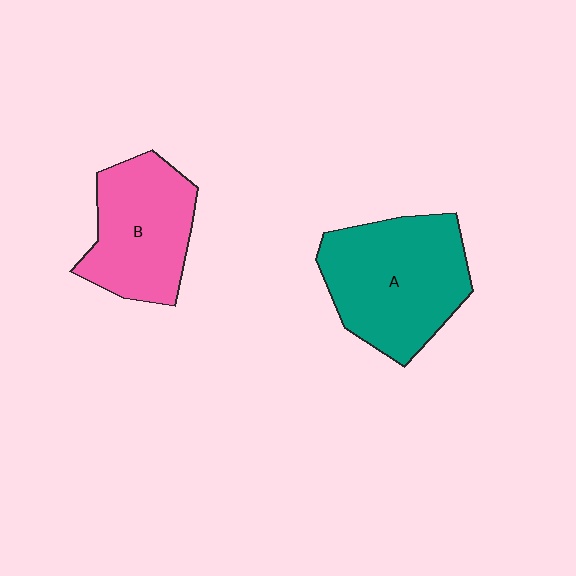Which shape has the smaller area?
Shape B (pink).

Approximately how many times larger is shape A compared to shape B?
Approximately 1.3 times.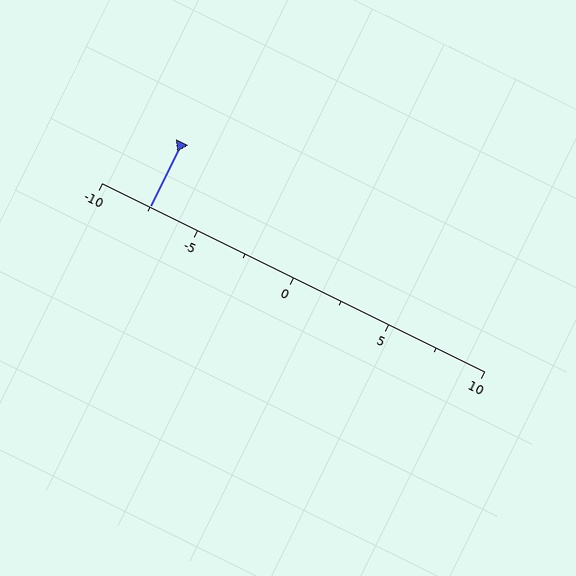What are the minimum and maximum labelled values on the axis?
The axis runs from -10 to 10.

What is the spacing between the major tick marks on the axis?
The major ticks are spaced 5 apart.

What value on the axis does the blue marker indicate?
The marker indicates approximately -7.5.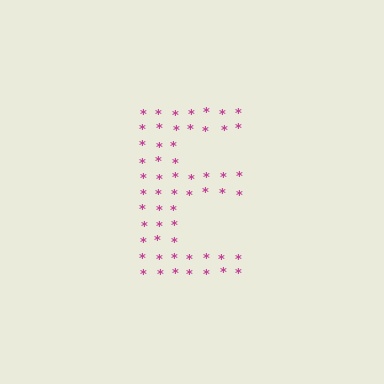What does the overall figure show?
The overall figure shows the letter E.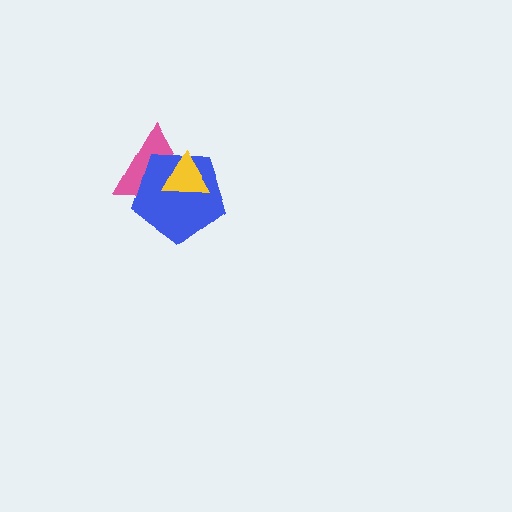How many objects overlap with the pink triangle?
2 objects overlap with the pink triangle.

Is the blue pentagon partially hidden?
Yes, it is partially covered by another shape.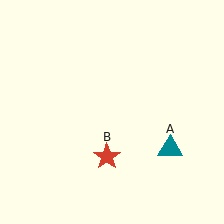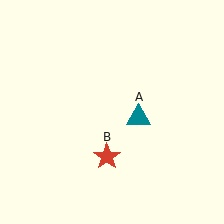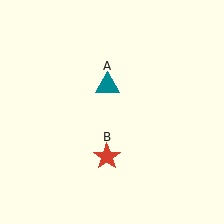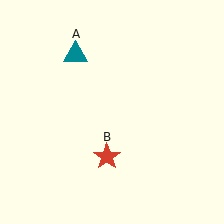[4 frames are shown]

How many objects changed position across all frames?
1 object changed position: teal triangle (object A).